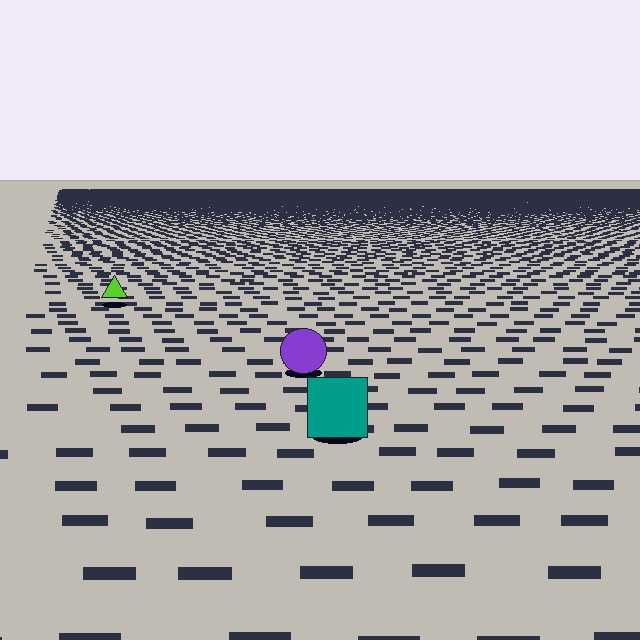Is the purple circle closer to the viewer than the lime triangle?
Yes. The purple circle is closer — you can tell from the texture gradient: the ground texture is coarser near it.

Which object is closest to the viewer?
The teal square is closest. The texture marks near it are larger and more spread out.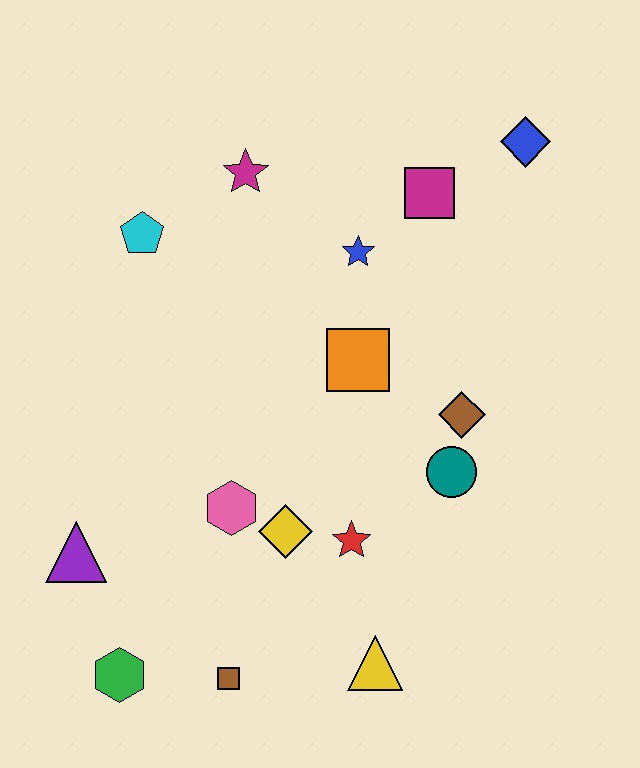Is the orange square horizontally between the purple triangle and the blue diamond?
Yes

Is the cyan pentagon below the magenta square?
Yes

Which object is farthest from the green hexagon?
The blue diamond is farthest from the green hexagon.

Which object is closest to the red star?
The yellow diamond is closest to the red star.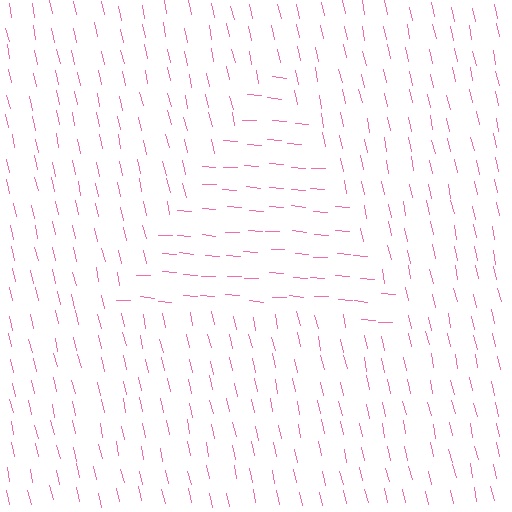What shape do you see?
I see a triangle.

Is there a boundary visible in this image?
Yes, there is a texture boundary formed by a change in line orientation.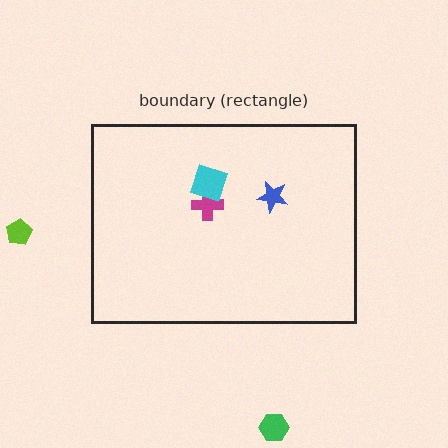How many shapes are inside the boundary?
3 inside, 2 outside.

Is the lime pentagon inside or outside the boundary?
Outside.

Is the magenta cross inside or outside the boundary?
Inside.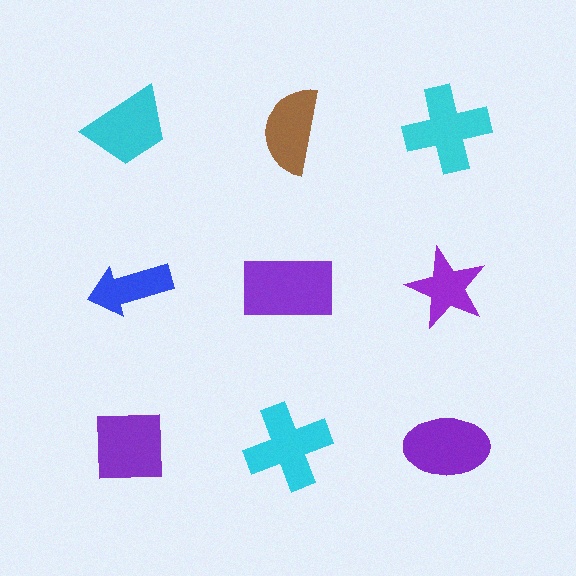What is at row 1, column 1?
A cyan trapezoid.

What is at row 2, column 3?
A purple star.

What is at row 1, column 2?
A brown semicircle.